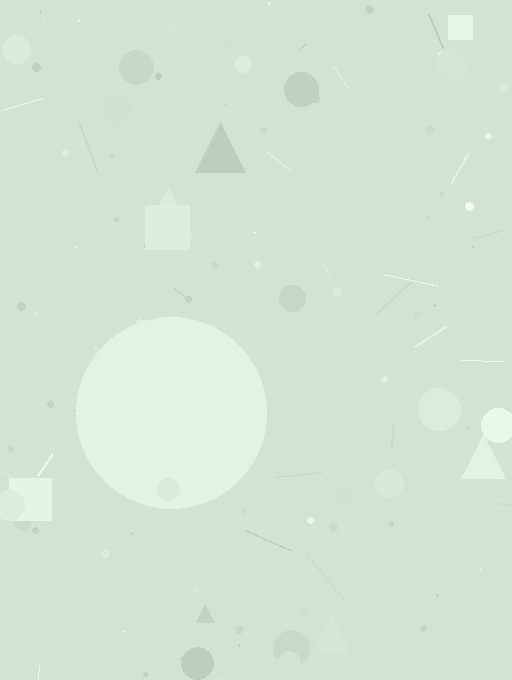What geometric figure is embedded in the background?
A circle is embedded in the background.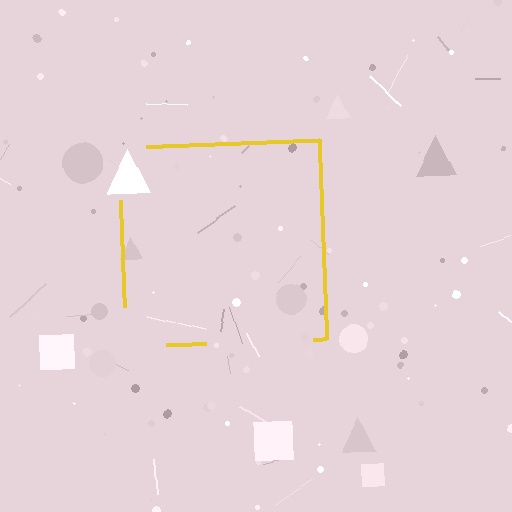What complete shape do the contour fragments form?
The contour fragments form a square.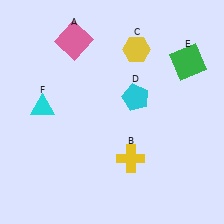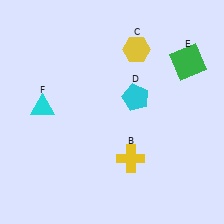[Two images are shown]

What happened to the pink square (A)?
The pink square (A) was removed in Image 2. It was in the top-left area of Image 1.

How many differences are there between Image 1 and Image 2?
There is 1 difference between the two images.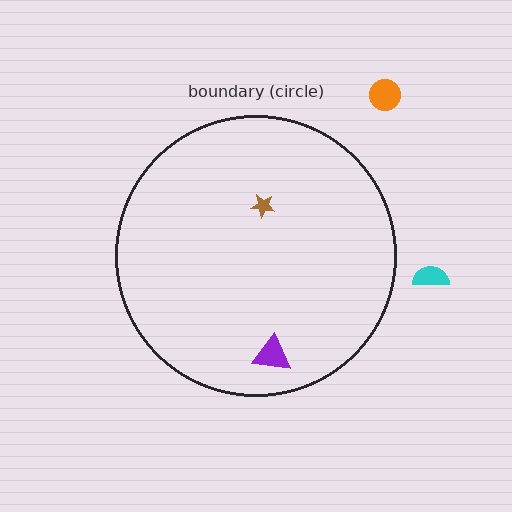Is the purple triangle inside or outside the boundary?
Inside.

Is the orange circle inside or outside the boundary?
Outside.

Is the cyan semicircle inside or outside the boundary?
Outside.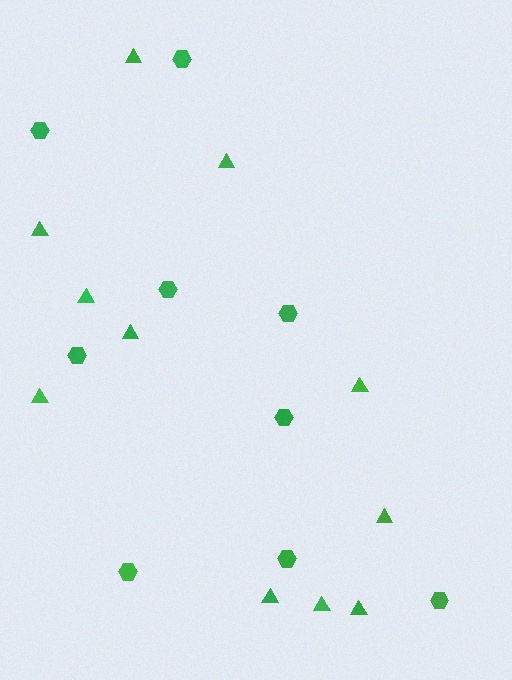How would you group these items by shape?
There are 2 groups: one group of triangles (11) and one group of hexagons (9).